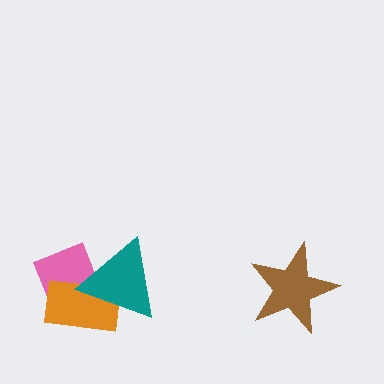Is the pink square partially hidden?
Yes, it is partially covered by another shape.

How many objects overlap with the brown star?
0 objects overlap with the brown star.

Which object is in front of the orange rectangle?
The teal triangle is in front of the orange rectangle.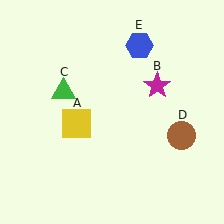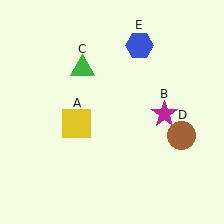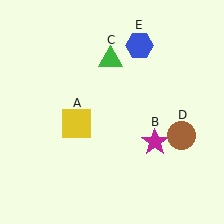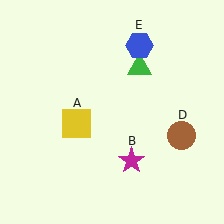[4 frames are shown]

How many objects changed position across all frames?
2 objects changed position: magenta star (object B), green triangle (object C).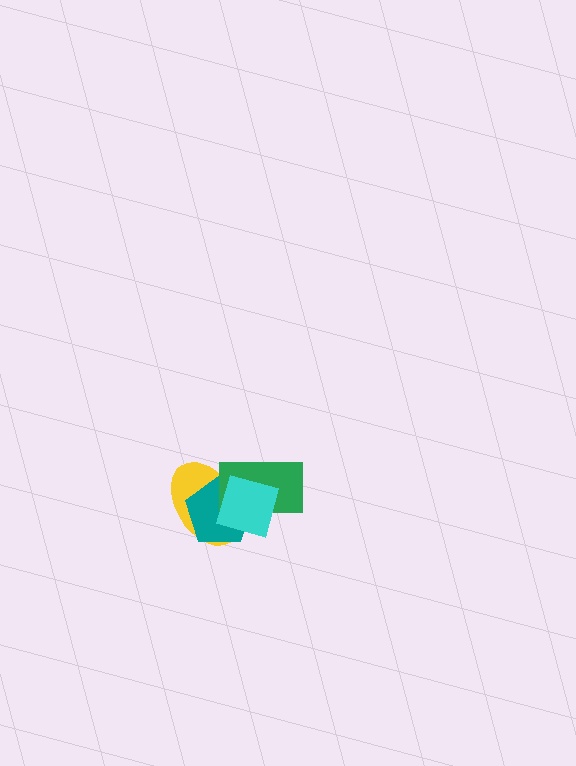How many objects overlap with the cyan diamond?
3 objects overlap with the cyan diamond.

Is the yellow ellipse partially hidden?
Yes, it is partially covered by another shape.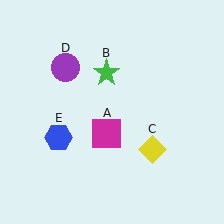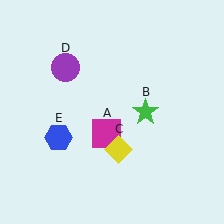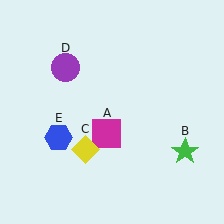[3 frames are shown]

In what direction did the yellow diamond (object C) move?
The yellow diamond (object C) moved left.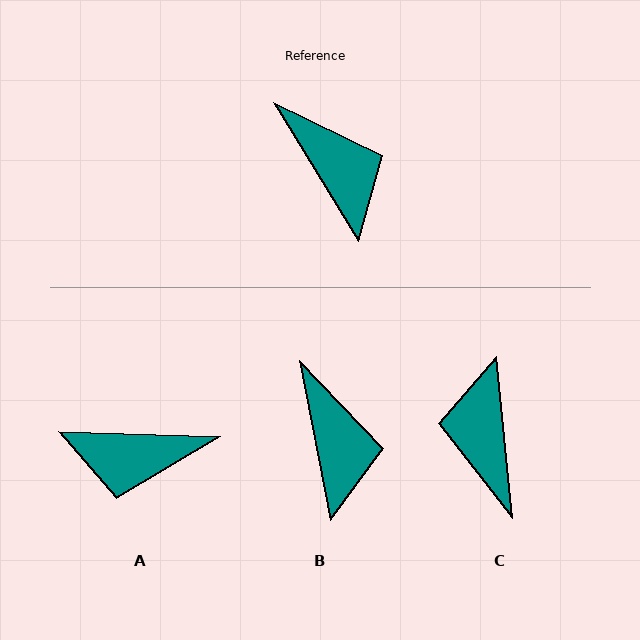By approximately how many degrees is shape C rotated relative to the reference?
Approximately 154 degrees counter-clockwise.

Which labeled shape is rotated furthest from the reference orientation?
C, about 154 degrees away.